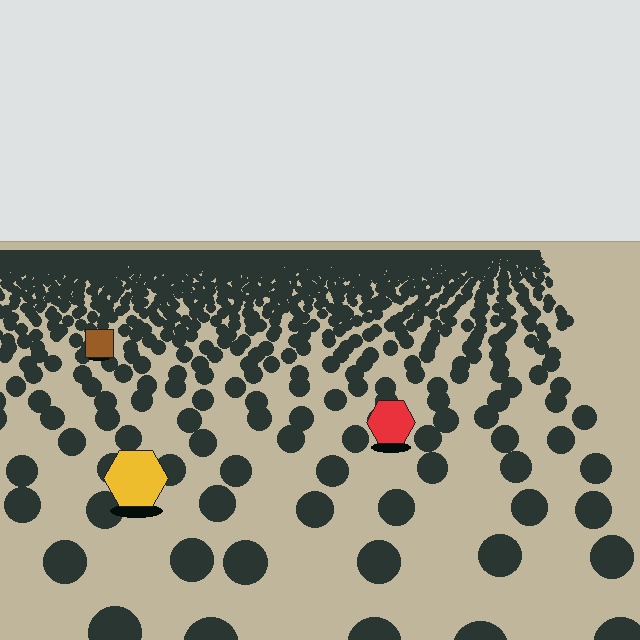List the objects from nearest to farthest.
From nearest to farthest: the yellow hexagon, the red hexagon, the brown square.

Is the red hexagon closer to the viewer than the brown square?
Yes. The red hexagon is closer — you can tell from the texture gradient: the ground texture is coarser near it.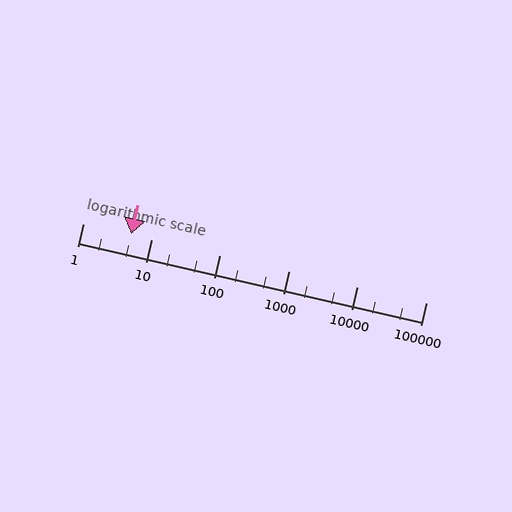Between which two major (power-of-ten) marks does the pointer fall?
The pointer is between 1 and 10.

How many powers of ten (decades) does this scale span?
The scale spans 5 decades, from 1 to 100000.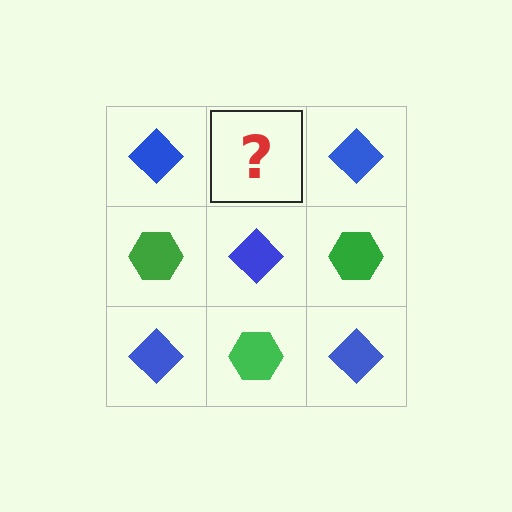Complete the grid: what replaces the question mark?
The question mark should be replaced with a green hexagon.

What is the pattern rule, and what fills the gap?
The rule is that it alternates blue diamond and green hexagon in a checkerboard pattern. The gap should be filled with a green hexagon.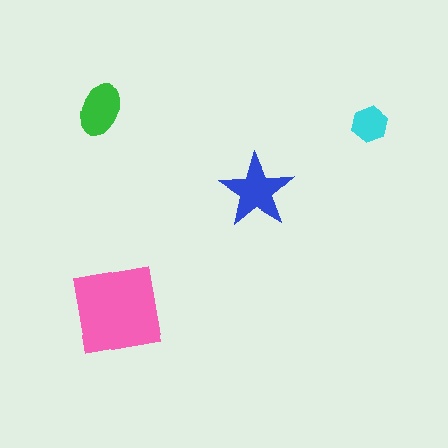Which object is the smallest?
The cyan hexagon.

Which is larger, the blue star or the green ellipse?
The blue star.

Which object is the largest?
The pink square.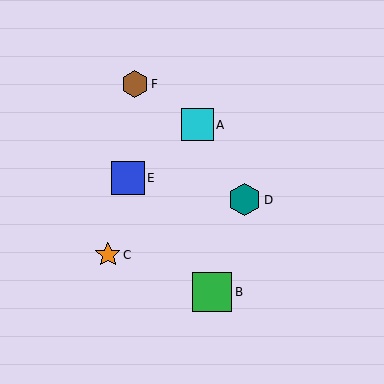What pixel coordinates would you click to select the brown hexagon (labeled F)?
Click at (135, 84) to select the brown hexagon F.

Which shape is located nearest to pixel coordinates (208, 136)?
The cyan square (labeled A) at (197, 125) is nearest to that location.